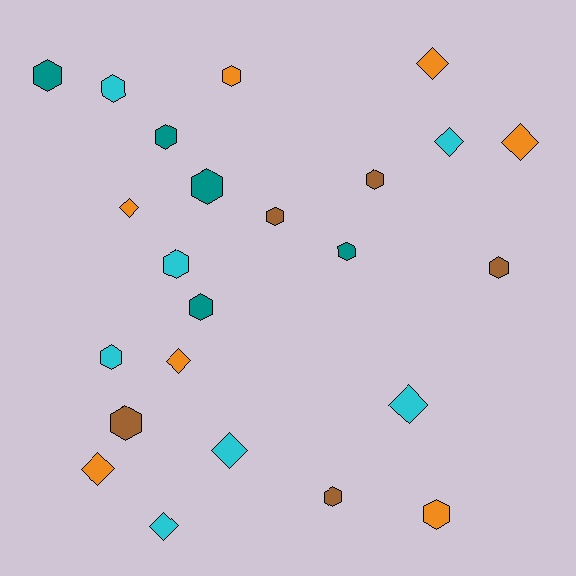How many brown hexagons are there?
There are 5 brown hexagons.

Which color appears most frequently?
Orange, with 7 objects.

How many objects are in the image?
There are 24 objects.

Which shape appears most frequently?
Hexagon, with 15 objects.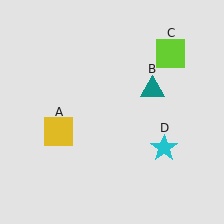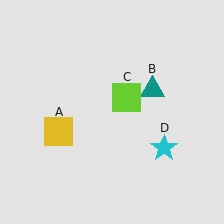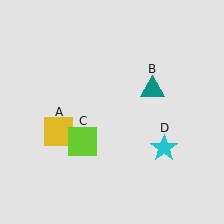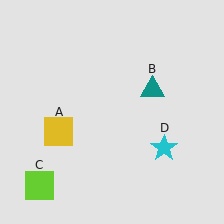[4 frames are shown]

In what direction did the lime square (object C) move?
The lime square (object C) moved down and to the left.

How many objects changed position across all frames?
1 object changed position: lime square (object C).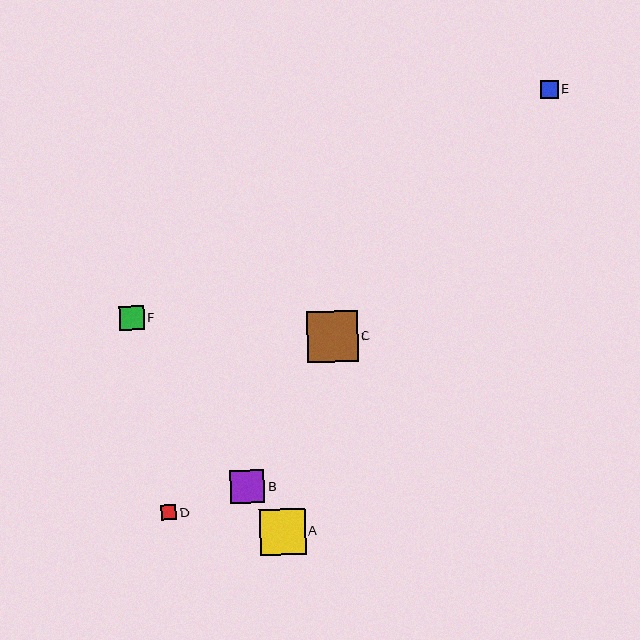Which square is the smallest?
Square D is the smallest with a size of approximately 15 pixels.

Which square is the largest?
Square C is the largest with a size of approximately 51 pixels.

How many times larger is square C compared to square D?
Square C is approximately 3.4 times the size of square D.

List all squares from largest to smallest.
From largest to smallest: C, A, B, F, E, D.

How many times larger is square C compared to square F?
Square C is approximately 2.1 times the size of square F.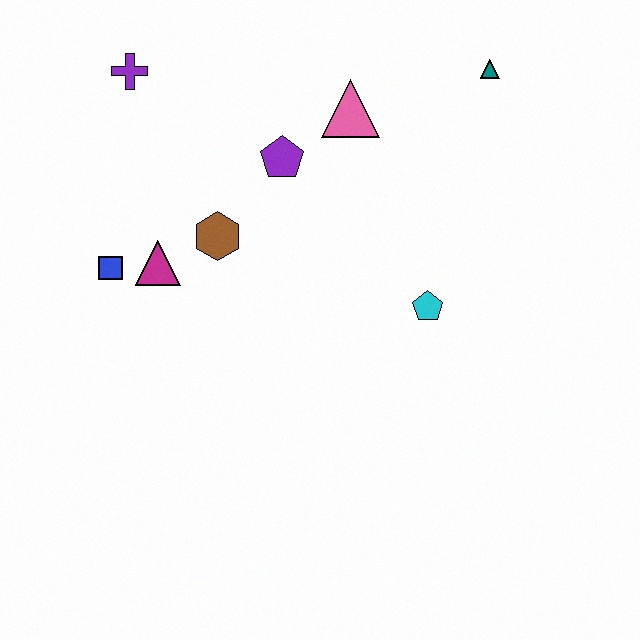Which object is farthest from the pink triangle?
The blue square is farthest from the pink triangle.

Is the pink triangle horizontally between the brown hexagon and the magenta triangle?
No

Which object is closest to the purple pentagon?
The pink triangle is closest to the purple pentagon.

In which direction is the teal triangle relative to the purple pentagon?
The teal triangle is to the right of the purple pentagon.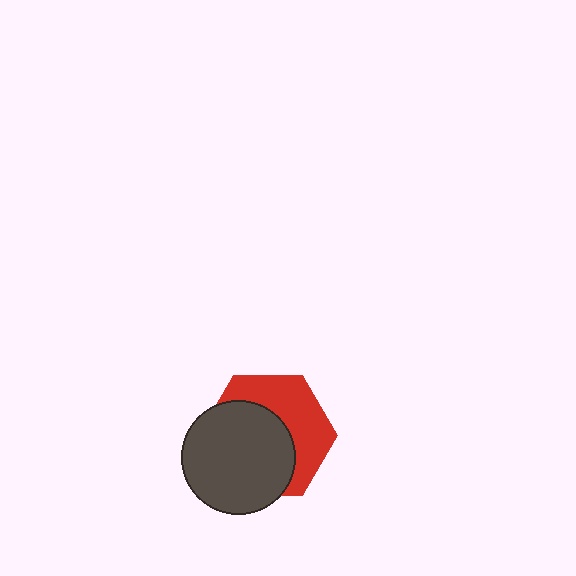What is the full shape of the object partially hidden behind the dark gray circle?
The partially hidden object is a red hexagon.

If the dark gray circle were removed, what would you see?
You would see the complete red hexagon.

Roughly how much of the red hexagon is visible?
A small part of it is visible (roughly 44%).